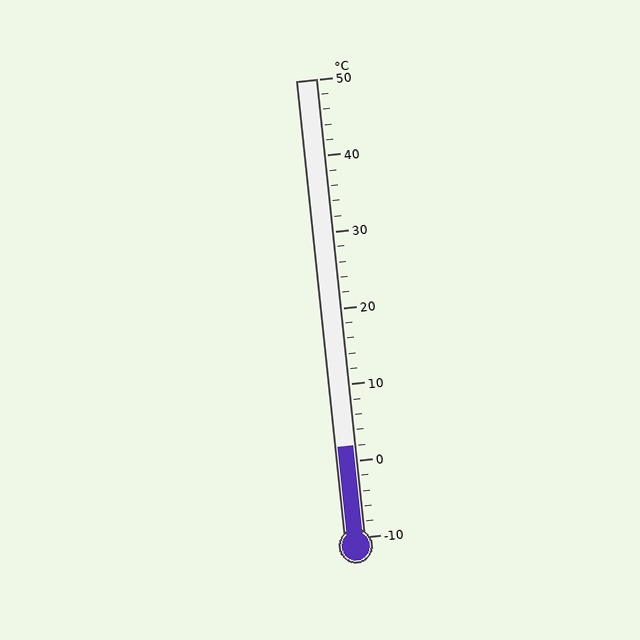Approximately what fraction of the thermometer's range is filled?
The thermometer is filled to approximately 20% of its range.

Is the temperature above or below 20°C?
The temperature is below 20°C.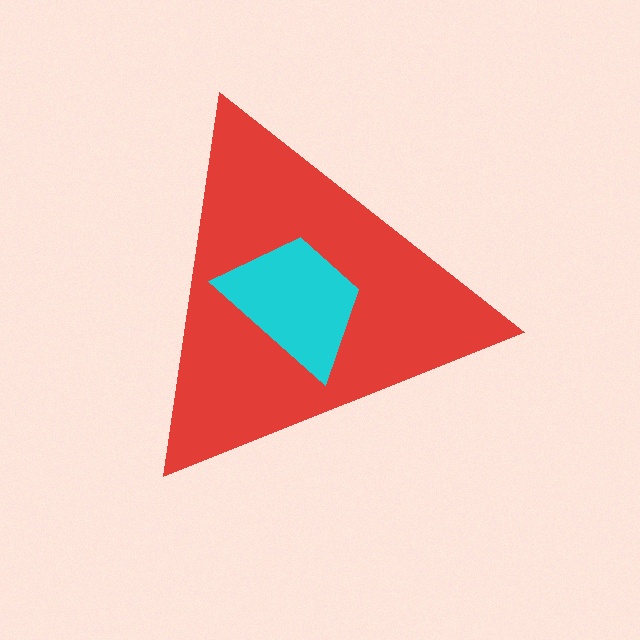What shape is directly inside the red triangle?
The cyan trapezoid.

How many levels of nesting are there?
2.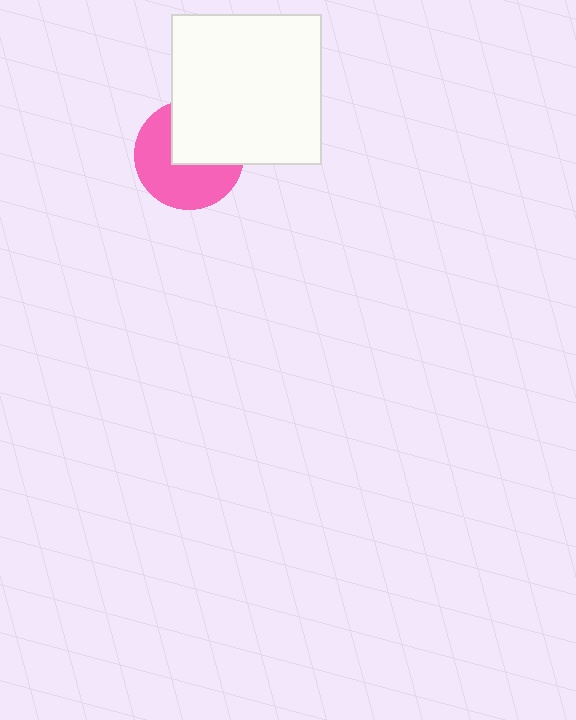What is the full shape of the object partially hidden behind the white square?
The partially hidden object is a pink circle.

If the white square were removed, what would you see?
You would see the complete pink circle.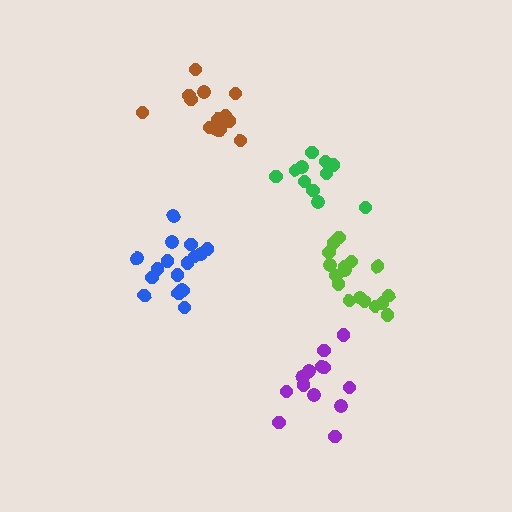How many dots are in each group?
Group 1: 13 dots, Group 2: 13 dots, Group 3: 11 dots, Group 4: 17 dots, Group 5: 17 dots (71 total).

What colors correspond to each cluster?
The clusters are colored: brown, purple, green, blue, lime.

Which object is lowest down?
The purple cluster is bottommost.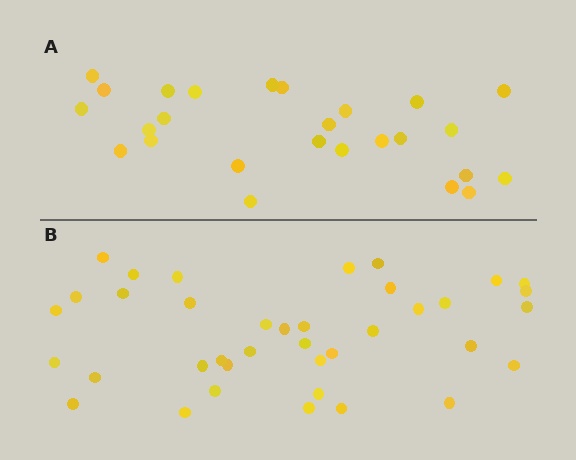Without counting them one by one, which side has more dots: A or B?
Region B (the bottom region) has more dots.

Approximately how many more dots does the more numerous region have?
Region B has roughly 12 or so more dots than region A.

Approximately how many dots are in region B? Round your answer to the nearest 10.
About 40 dots. (The exact count is 38, which rounds to 40.)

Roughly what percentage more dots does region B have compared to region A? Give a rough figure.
About 45% more.